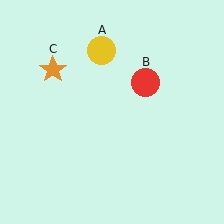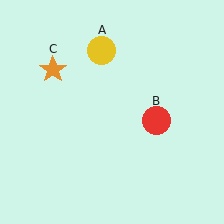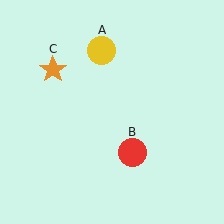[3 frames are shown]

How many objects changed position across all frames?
1 object changed position: red circle (object B).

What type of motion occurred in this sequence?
The red circle (object B) rotated clockwise around the center of the scene.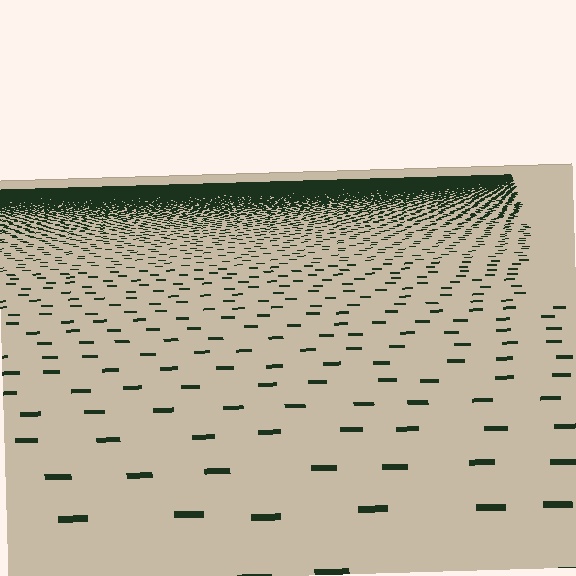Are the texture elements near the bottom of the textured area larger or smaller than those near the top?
Larger. Near the bottom, elements are closer to the viewer and appear at a bigger on-screen size.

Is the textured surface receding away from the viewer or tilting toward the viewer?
The surface is receding away from the viewer. Texture elements get smaller and denser toward the top.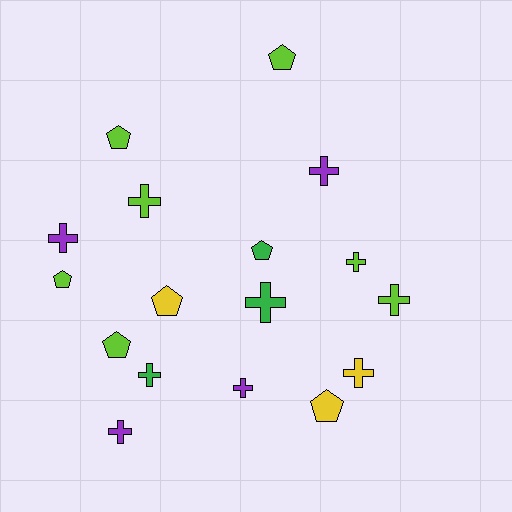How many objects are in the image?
There are 17 objects.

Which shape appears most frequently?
Cross, with 10 objects.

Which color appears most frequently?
Lime, with 7 objects.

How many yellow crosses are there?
There is 1 yellow cross.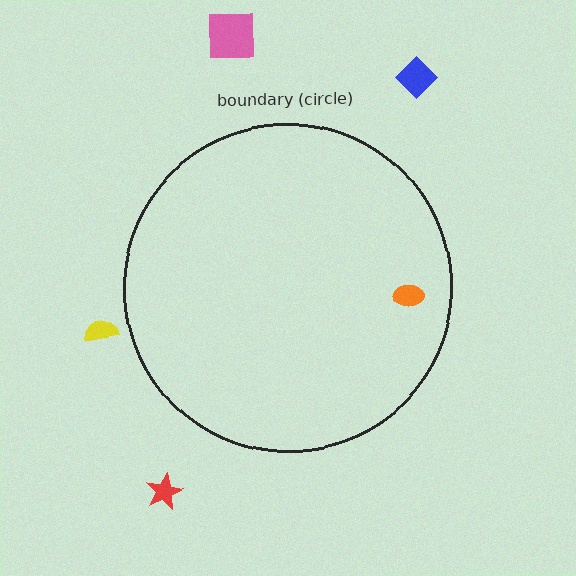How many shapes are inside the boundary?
1 inside, 4 outside.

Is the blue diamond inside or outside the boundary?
Outside.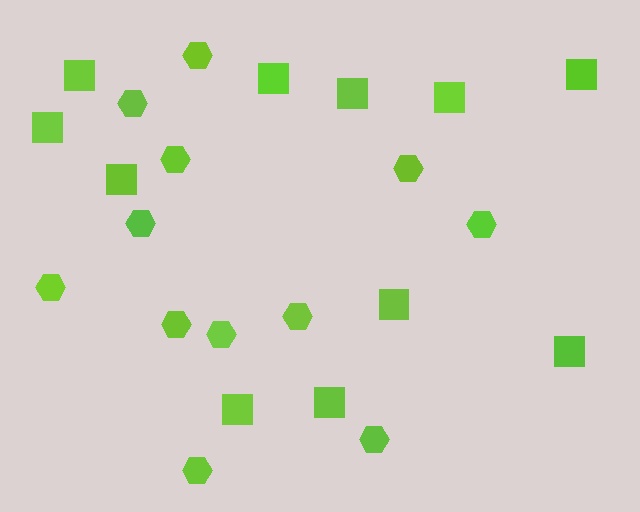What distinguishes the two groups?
There are 2 groups: one group of squares (11) and one group of hexagons (12).